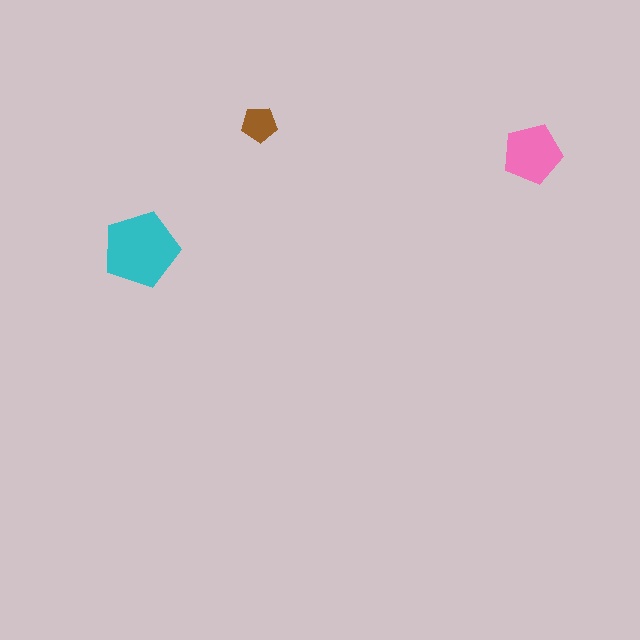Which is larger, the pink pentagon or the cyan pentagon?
The cyan one.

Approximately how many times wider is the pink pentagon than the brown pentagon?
About 1.5 times wider.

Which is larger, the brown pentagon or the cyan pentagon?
The cyan one.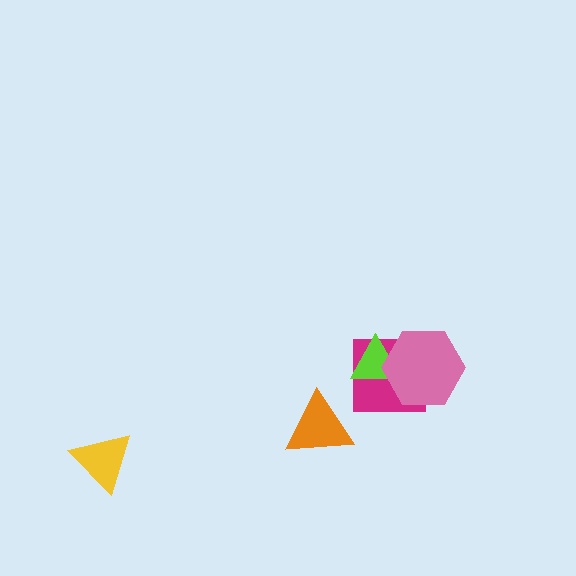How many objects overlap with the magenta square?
2 objects overlap with the magenta square.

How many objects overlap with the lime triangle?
2 objects overlap with the lime triangle.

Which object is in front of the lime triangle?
The pink hexagon is in front of the lime triangle.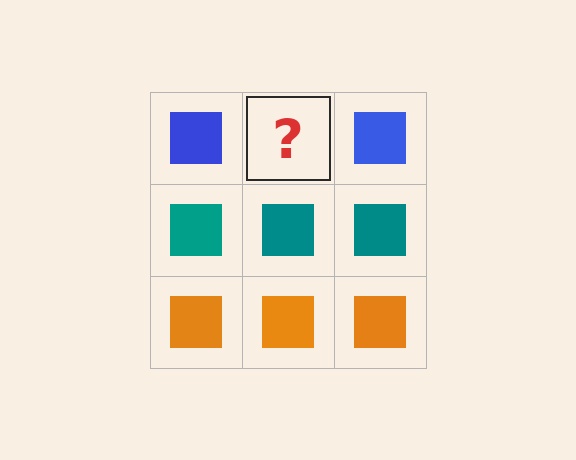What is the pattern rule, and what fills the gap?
The rule is that each row has a consistent color. The gap should be filled with a blue square.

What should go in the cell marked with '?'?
The missing cell should contain a blue square.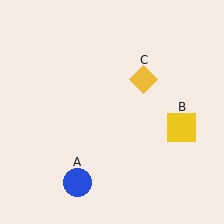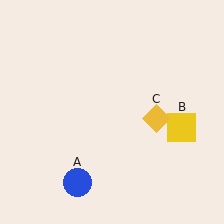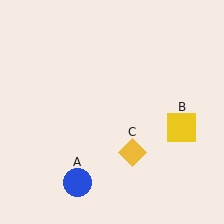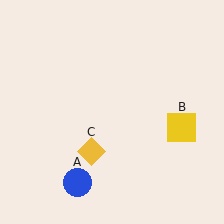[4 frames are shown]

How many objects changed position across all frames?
1 object changed position: yellow diamond (object C).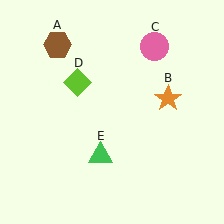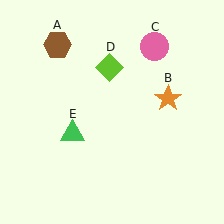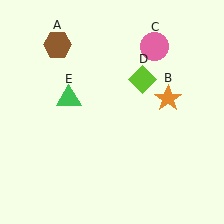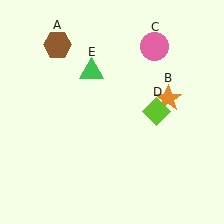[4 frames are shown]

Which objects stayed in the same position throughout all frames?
Brown hexagon (object A) and orange star (object B) and pink circle (object C) remained stationary.